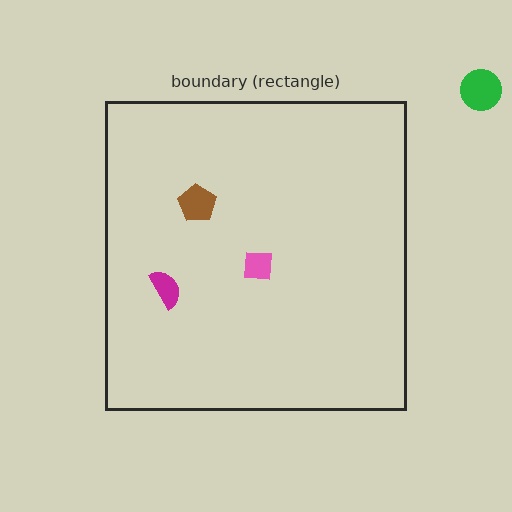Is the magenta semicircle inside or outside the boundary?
Inside.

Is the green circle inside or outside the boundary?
Outside.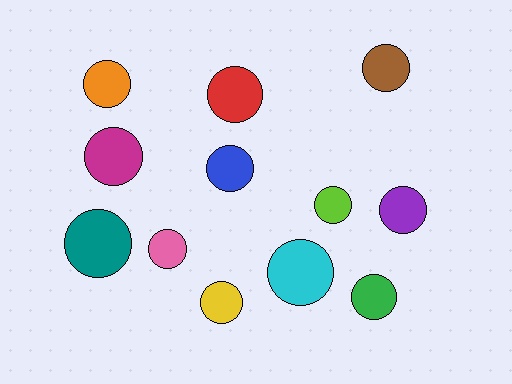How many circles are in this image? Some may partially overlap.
There are 12 circles.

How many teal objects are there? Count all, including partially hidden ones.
There is 1 teal object.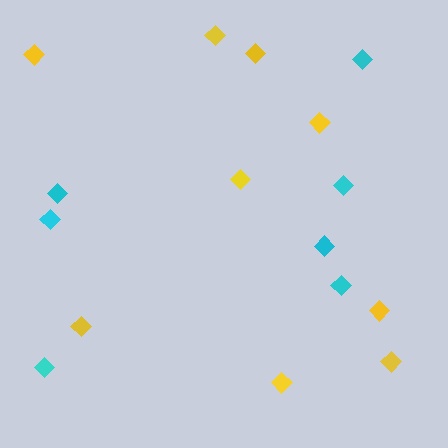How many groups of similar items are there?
There are 2 groups: one group of yellow diamonds (9) and one group of cyan diamonds (7).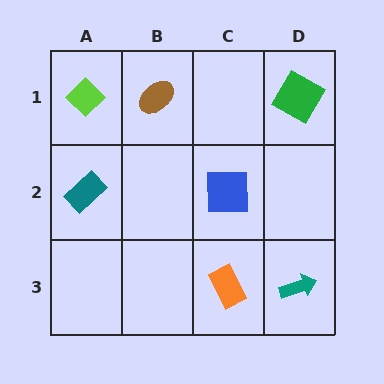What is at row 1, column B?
A brown ellipse.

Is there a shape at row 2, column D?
No, that cell is empty.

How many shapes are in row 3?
2 shapes.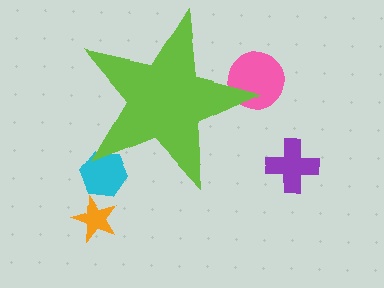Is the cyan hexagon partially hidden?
Yes, the cyan hexagon is partially hidden behind the lime star.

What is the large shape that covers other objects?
A lime star.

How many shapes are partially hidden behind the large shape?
2 shapes are partially hidden.